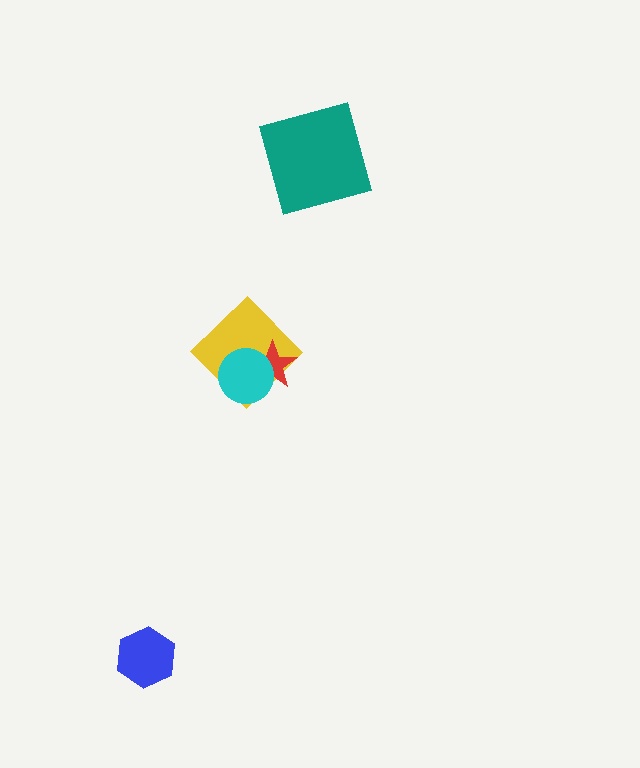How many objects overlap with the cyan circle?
2 objects overlap with the cyan circle.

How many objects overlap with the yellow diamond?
2 objects overlap with the yellow diamond.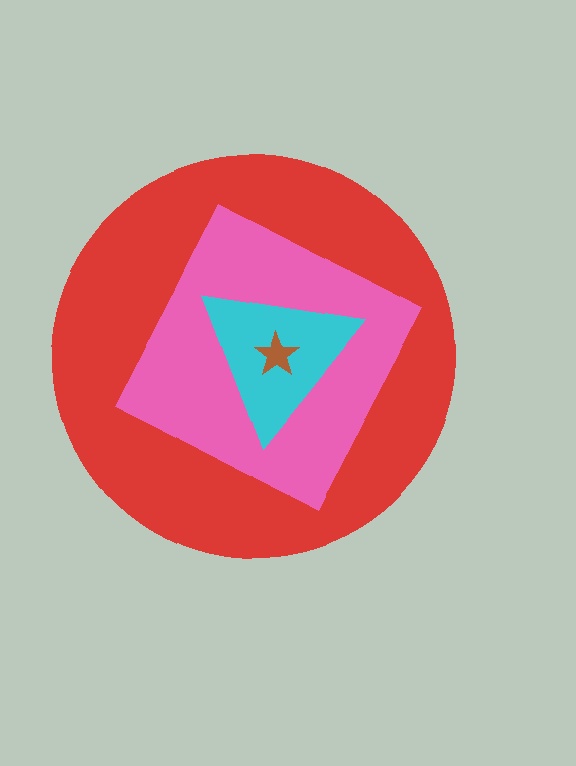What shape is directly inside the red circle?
The pink diamond.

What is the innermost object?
The brown star.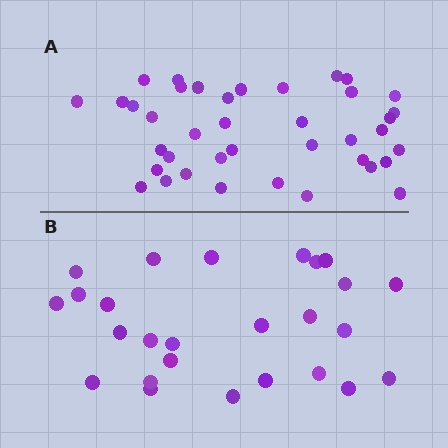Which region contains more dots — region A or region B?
Region A (the top region) has more dots.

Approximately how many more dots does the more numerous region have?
Region A has approximately 15 more dots than region B.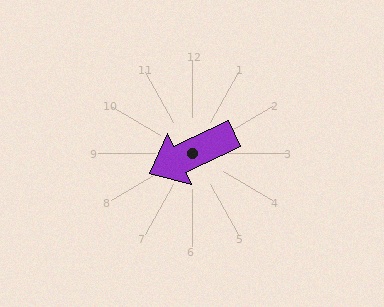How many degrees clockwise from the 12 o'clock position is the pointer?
Approximately 245 degrees.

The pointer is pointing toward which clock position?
Roughly 8 o'clock.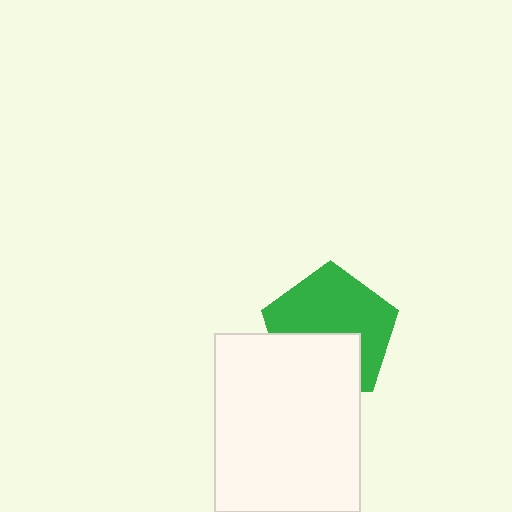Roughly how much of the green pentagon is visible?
About half of it is visible (roughly 61%).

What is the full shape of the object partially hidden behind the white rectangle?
The partially hidden object is a green pentagon.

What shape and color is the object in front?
The object in front is a white rectangle.